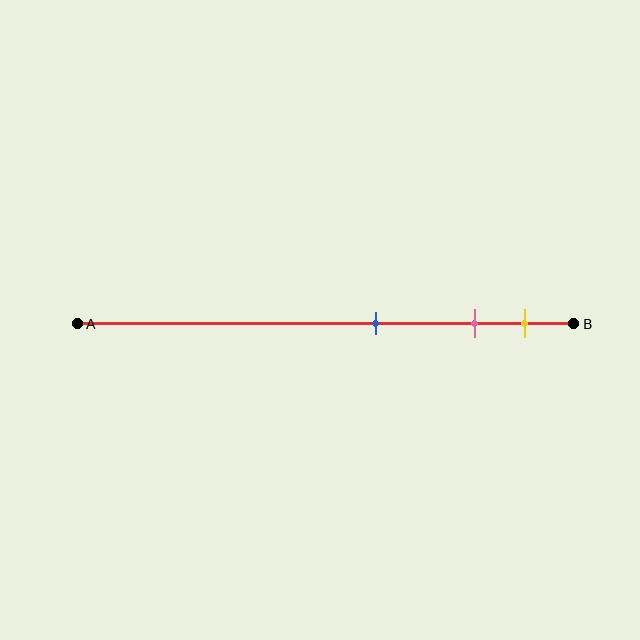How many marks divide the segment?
There are 3 marks dividing the segment.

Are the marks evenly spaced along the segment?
No, the marks are not evenly spaced.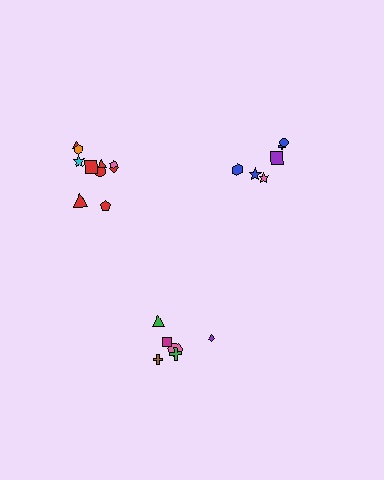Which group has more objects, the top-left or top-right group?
The top-left group.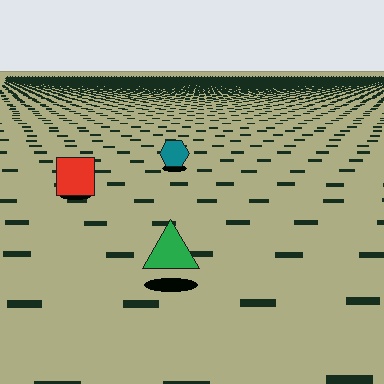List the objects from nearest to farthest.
From nearest to farthest: the green triangle, the red square, the teal hexagon.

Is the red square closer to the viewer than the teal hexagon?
Yes. The red square is closer — you can tell from the texture gradient: the ground texture is coarser near it.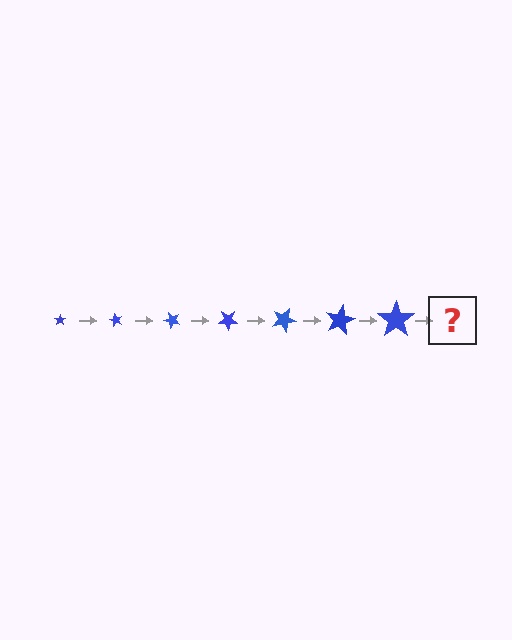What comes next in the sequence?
The next element should be a star, larger than the previous one and rotated 420 degrees from the start.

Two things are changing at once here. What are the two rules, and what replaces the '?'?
The two rules are that the star grows larger each step and it rotates 60 degrees each step. The '?' should be a star, larger than the previous one and rotated 420 degrees from the start.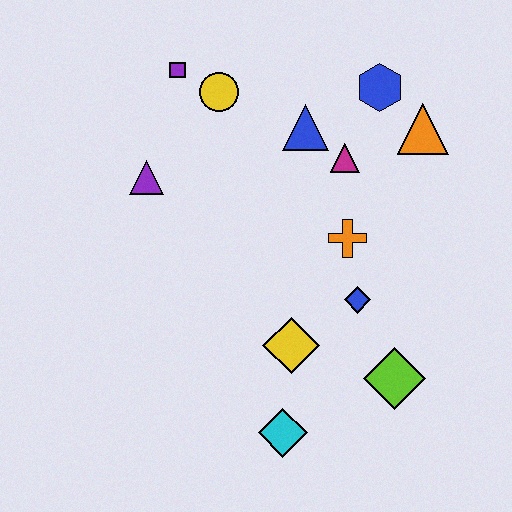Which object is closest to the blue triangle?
The magenta triangle is closest to the blue triangle.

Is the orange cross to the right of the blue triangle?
Yes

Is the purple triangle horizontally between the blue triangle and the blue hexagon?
No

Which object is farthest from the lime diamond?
The purple square is farthest from the lime diamond.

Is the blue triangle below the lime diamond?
No